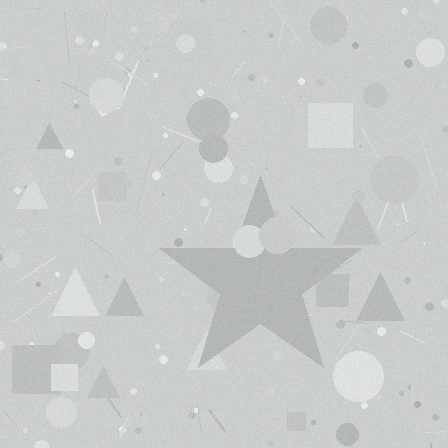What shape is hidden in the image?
A star is hidden in the image.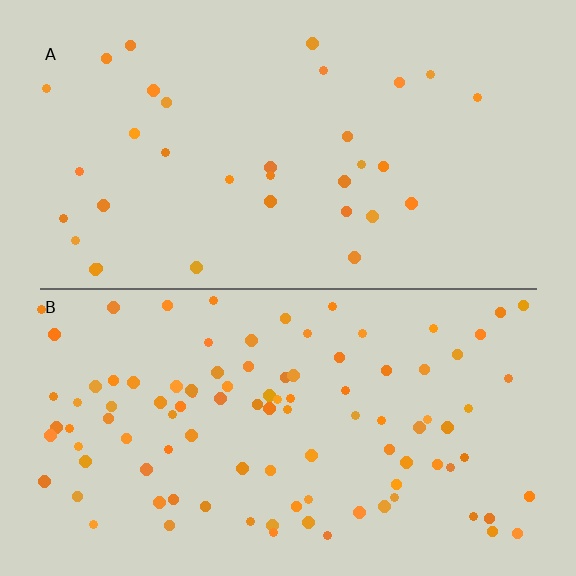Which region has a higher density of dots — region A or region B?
B (the bottom).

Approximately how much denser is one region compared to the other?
Approximately 3.0× — region B over region A.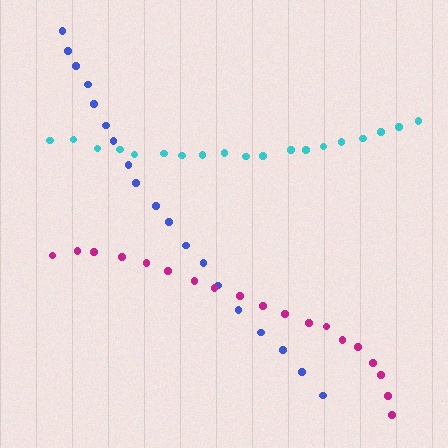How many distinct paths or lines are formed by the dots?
There are 3 distinct paths.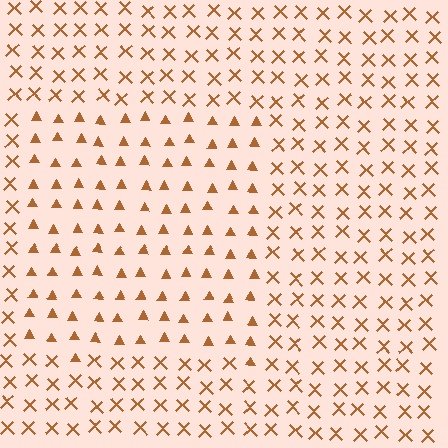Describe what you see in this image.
The image is filled with small brown elements arranged in a uniform grid. A rectangle-shaped region contains triangles, while the surrounding area contains X marks. The boundary is defined purely by the change in element shape.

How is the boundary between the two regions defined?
The boundary is defined by a change in element shape: triangles inside vs. X marks outside. All elements share the same color and spacing.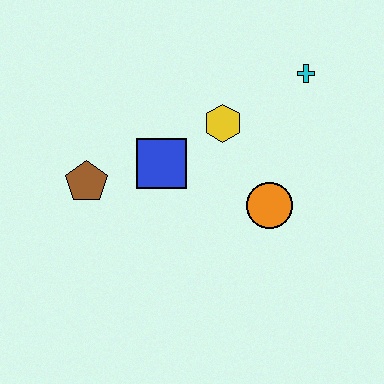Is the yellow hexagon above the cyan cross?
No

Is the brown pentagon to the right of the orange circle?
No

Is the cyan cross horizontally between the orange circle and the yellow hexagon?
No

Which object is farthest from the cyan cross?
The brown pentagon is farthest from the cyan cross.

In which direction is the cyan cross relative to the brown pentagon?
The cyan cross is to the right of the brown pentagon.